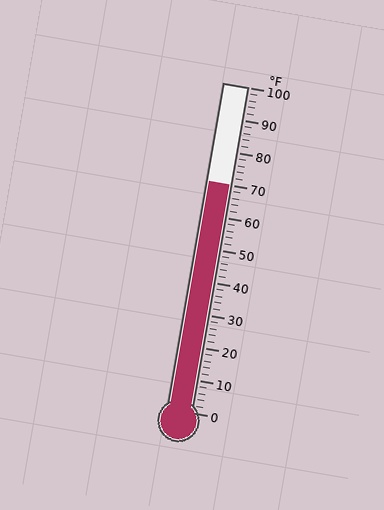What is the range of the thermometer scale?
The thermometer scale ranges from 0°F to 100°F.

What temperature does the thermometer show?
The thermometer shows approximately 70°F.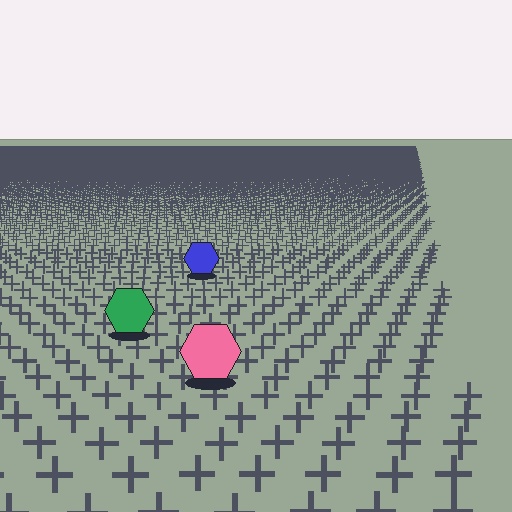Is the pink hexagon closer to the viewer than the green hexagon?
Yes. The pink hexagon is closer — you can tell from the texture gradient: the ground texture is coarser near it.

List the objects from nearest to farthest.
From nearest to farthest: the pink hexagon, the green hexagon, the blue hexagon.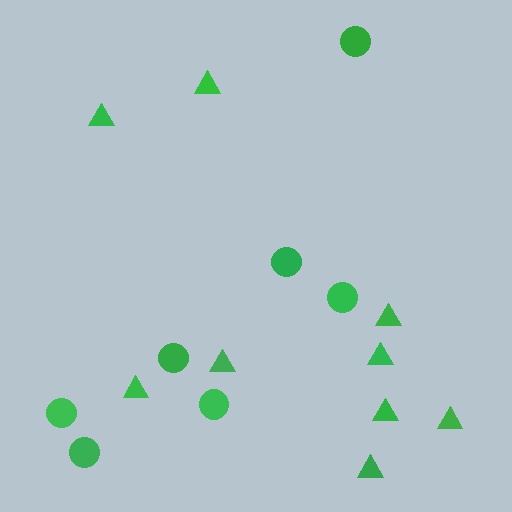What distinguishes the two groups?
There are 2 groups: one group of circles (7) and one group of triangles (9).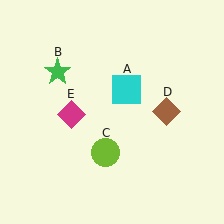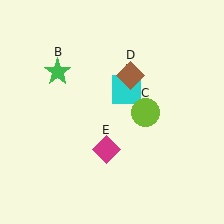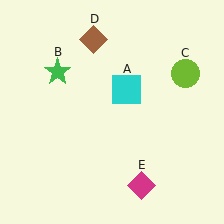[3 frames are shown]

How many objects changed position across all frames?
3 objects changed position: lime circle (object C), brown diamond (object D), magenta diamond (object E).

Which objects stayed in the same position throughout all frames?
Cyan square (object A) and green star (object B) remained stationary.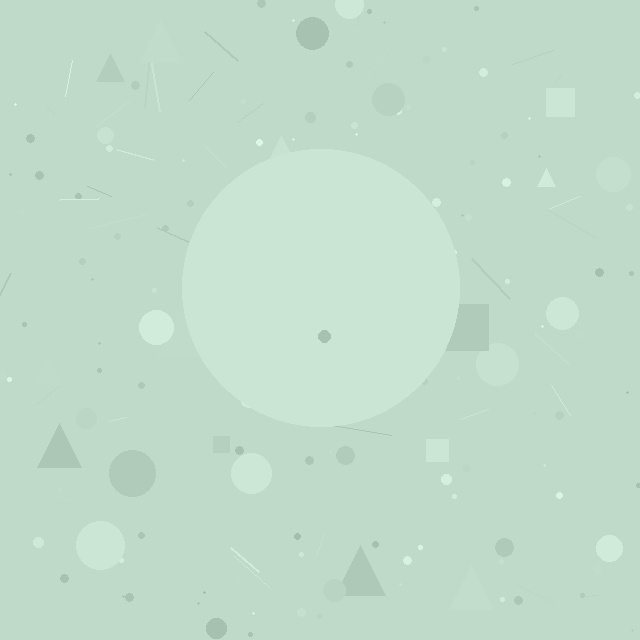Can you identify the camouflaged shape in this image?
The camouflaged shape is a circle.